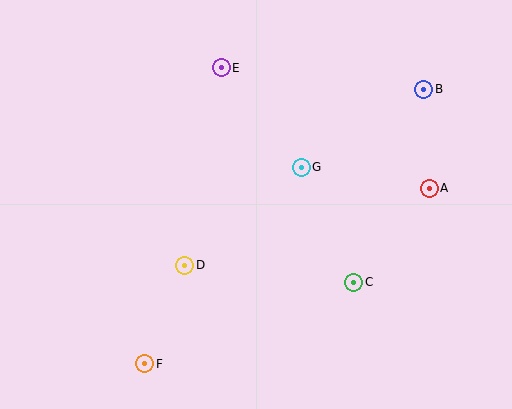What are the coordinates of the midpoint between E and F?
The midpoint between E and F is at (183, 216).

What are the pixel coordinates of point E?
Point E is at (221, 68).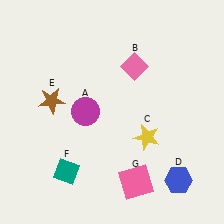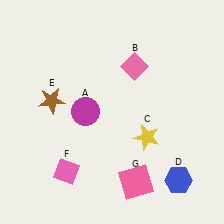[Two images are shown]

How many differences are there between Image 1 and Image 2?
There is 1 difference between the two images.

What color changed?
The diamond (F) changed from teal in Image 1 to pink in Image 2.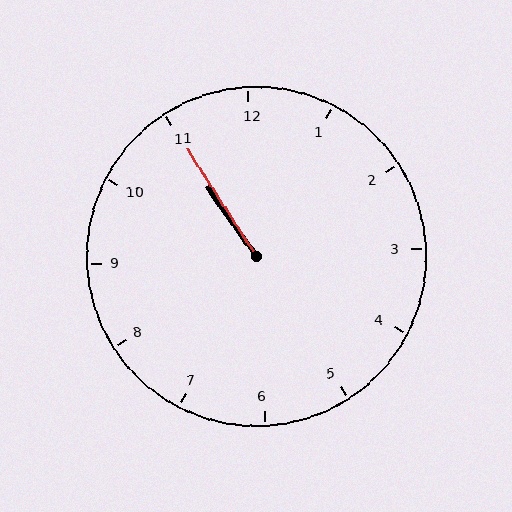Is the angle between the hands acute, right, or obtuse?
It is acute.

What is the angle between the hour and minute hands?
Approximately 2 degrees.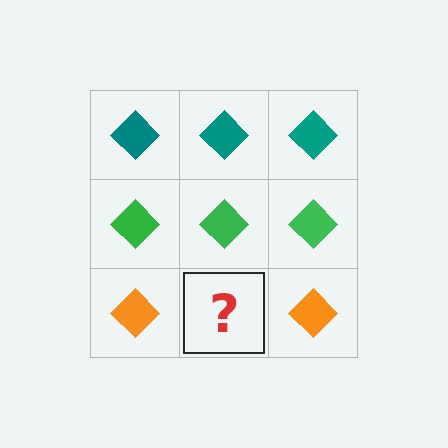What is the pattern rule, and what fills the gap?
The rule is that each row has a consistent color. The gap should be filled with an orange diamond.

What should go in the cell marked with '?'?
The missing cell should contain an orange diamond.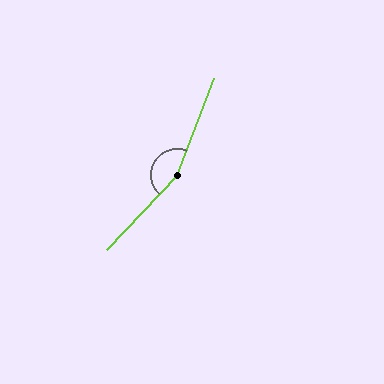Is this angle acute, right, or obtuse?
It is obtuse.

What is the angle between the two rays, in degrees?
Approximately 158 degrees.